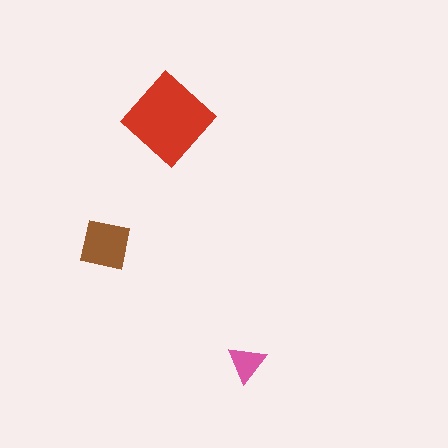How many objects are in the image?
There are 3 objects in the image.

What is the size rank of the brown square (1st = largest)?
2nd.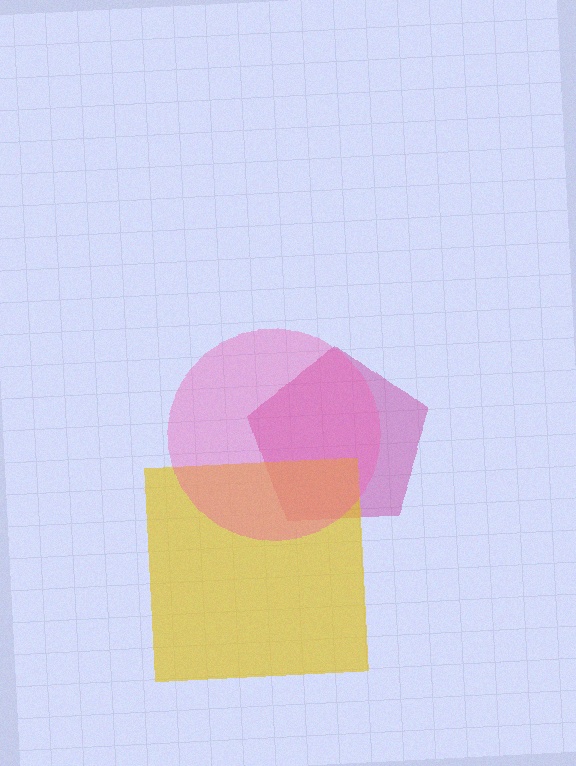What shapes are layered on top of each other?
The layered shapes are: a magenta pentagon, a yellow square, a pink circle.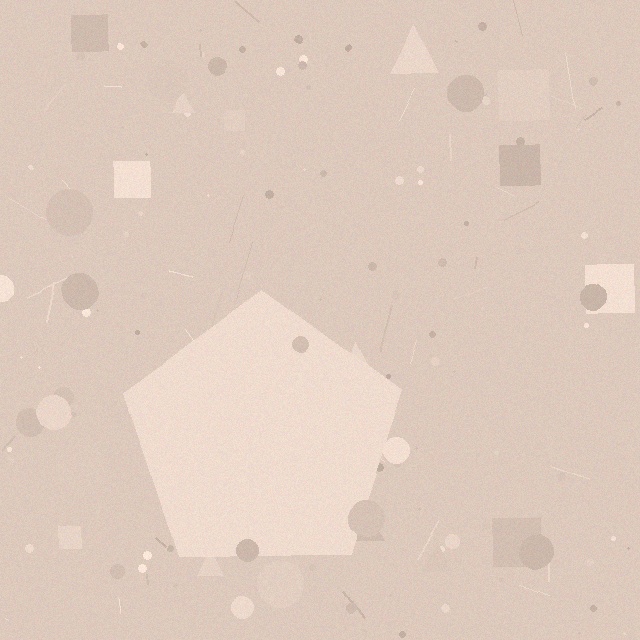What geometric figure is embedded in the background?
A pentagon is embedded in the background.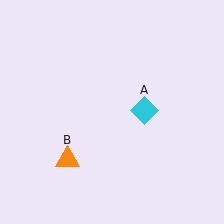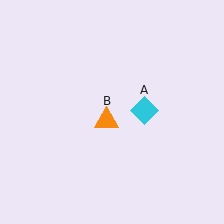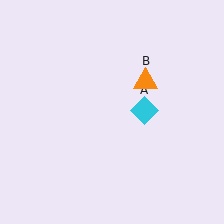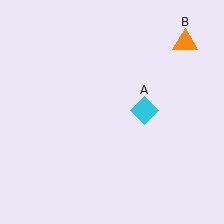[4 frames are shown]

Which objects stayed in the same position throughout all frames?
Cyan diamond (object A) remained stationary.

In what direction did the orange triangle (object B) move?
The orange triangle (object B) moved up and to the right.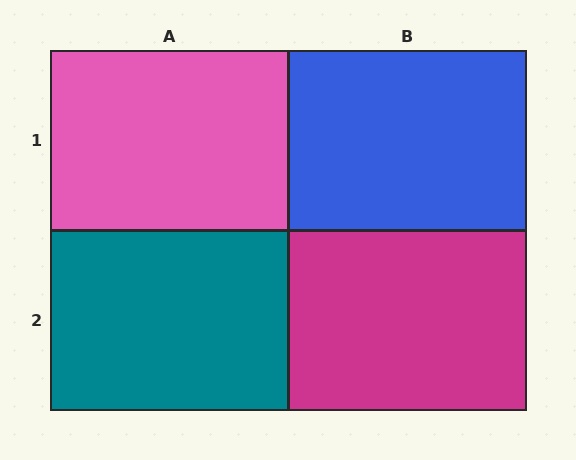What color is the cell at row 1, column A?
Pink.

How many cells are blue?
1 cell is blue.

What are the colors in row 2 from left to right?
Teal, magenta.